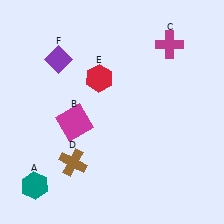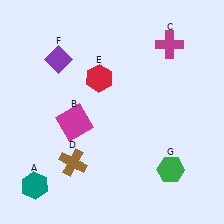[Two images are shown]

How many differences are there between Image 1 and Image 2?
There is 1 difference between the two images.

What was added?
A green hexagon (G) was added in Image 2.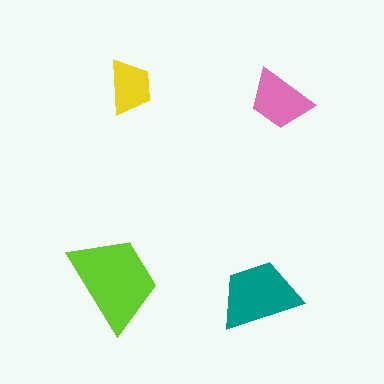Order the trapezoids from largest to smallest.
the lime one, the teal one, the pink one, the yellow one.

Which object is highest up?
The yellow trapezoid is topmost.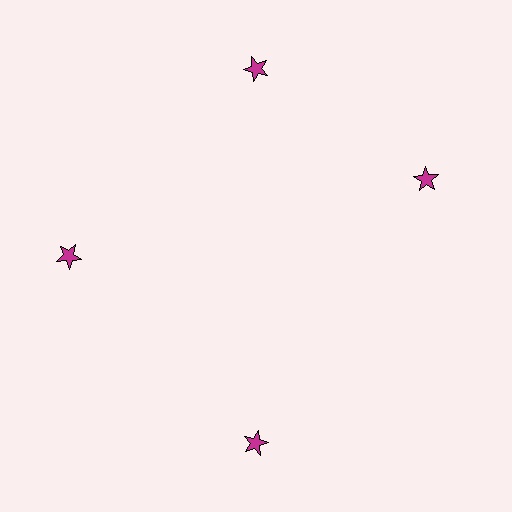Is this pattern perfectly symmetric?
No. The 4 magenta stars are arranged in a ring, but one element near the 3 o'clock position is rotated out of alignment along the ring, breaking the 4-fold rotational symmetry.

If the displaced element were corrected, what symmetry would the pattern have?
It would have 4-fold rotational symmetry — the pattern would map onto itself every 90 degrees.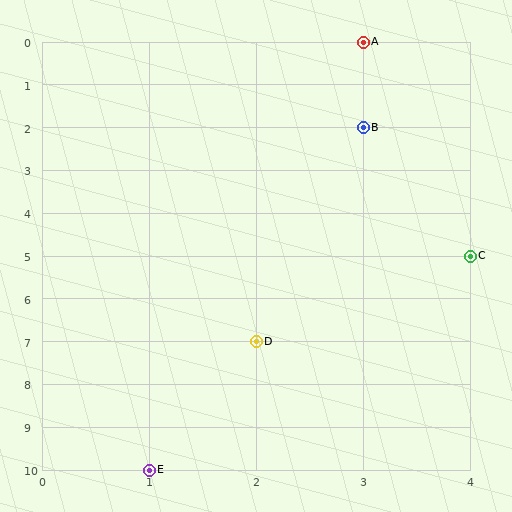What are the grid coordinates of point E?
Point E is at grid coordinates (1, 10).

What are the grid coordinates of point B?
Point B is at grid coordinates (3, 2).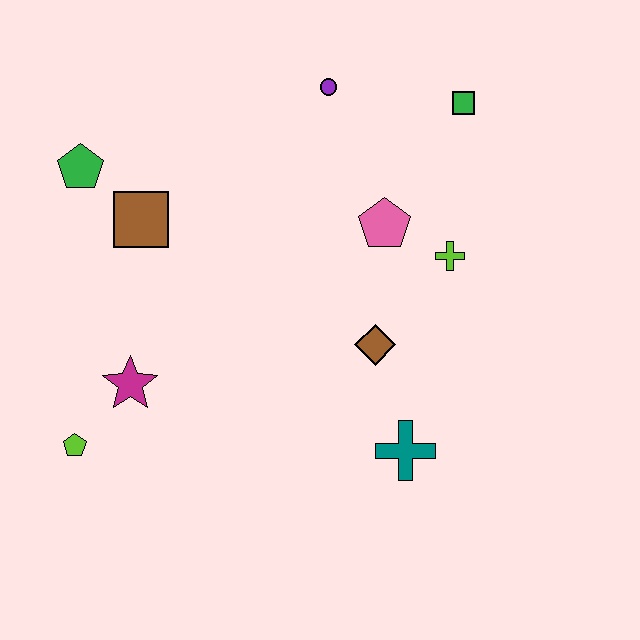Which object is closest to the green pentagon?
The brown square is closest to the green pentagon.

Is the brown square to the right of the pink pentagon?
No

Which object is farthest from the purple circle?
The lime pentagon is farthest from the purple circle.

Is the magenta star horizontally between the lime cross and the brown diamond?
No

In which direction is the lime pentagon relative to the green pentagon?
The lime pentagon is below the green pentagon.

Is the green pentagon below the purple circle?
Yes